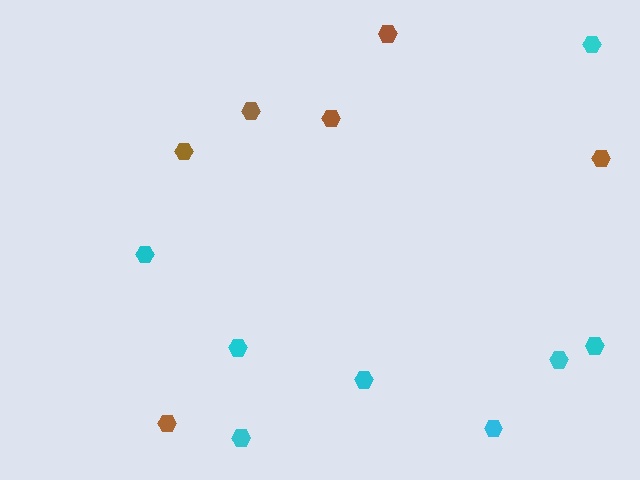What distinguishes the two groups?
There are 2 groups: one group of cyan hexagons (8) and one group of brown hexagons (6).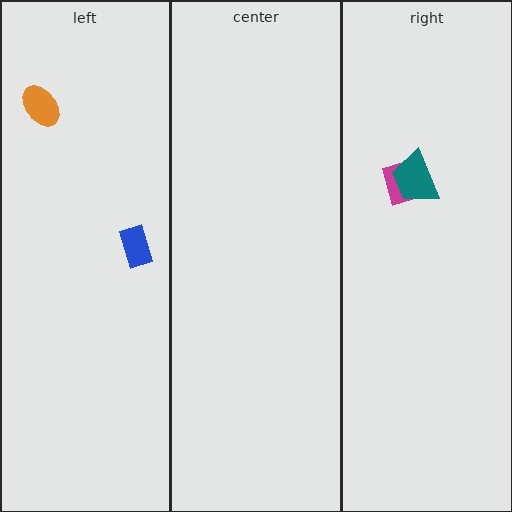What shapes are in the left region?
The orange ellipse, the blue rectangle.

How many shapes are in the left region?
2.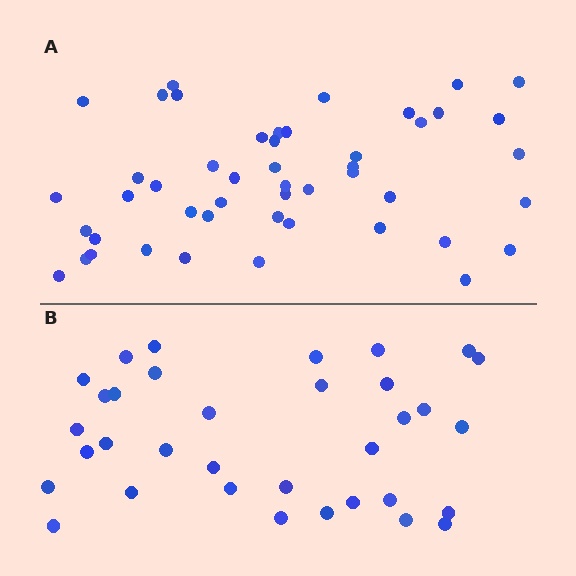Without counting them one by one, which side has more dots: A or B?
Region A (the top region) has more dots.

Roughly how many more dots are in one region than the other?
Region A has approximately 15 more dots than region B.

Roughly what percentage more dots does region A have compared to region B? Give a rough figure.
About 40% more.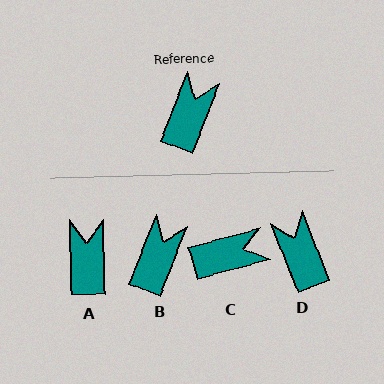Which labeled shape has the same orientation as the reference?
B.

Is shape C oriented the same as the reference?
No, it is off by about 53 degrees.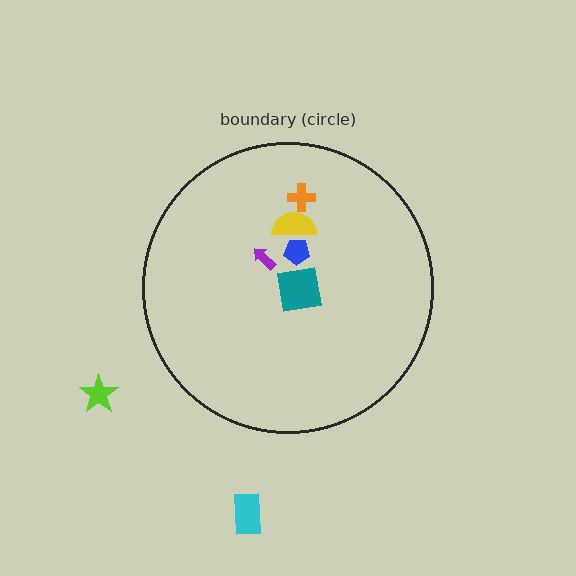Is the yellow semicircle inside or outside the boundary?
Inside.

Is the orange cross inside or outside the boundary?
Inside.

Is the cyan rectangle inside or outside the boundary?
Outside.